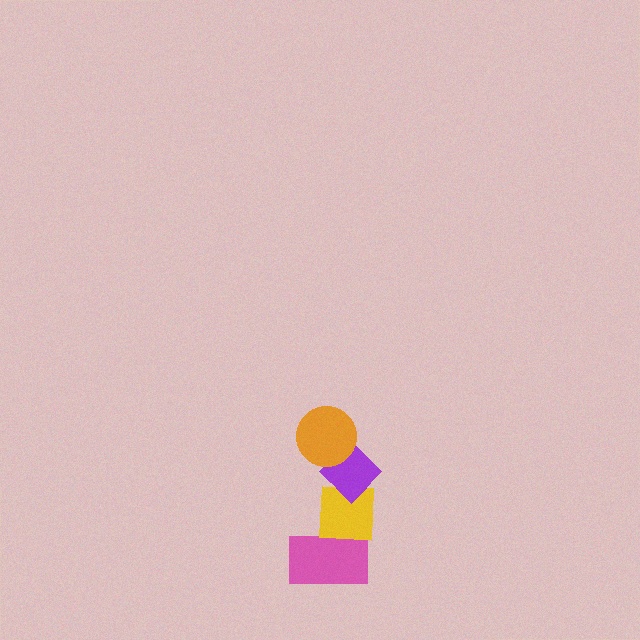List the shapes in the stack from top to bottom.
From top to bottom: the orange circle, the purple diamond, the yellow square, the pink rectangle.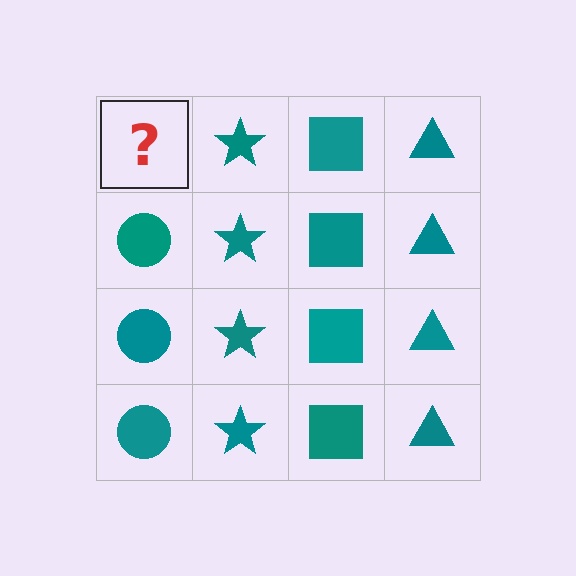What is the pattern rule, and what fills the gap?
The rule is that each column has a consistent shape. The gap should be filled with a teal circle.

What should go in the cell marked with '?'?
The missing cell should contain a teal circle.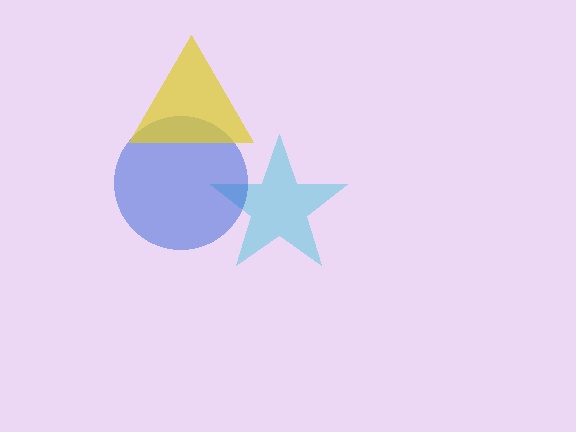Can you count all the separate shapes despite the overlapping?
Yes, there are 3 separate shapes.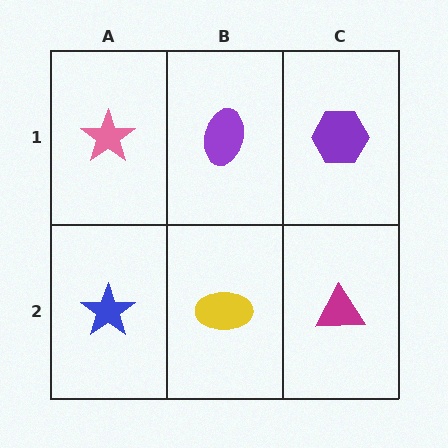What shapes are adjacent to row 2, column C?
A purple hexagon (row 1, column C), a yellow ellipse (row 2, column B).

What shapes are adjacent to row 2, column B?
A purple ellipse (row 1, column B), a blue star (row 2, column A), a magenta triangle (row 2, column C).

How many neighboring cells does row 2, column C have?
2.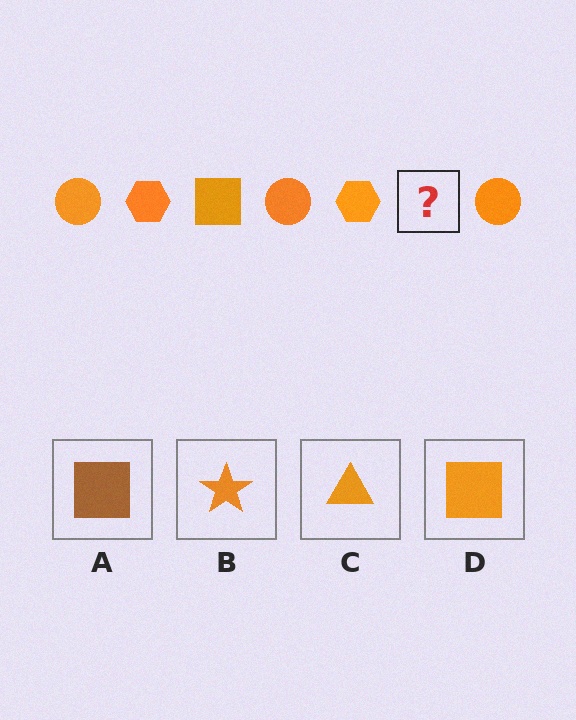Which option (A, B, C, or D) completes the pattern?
D.